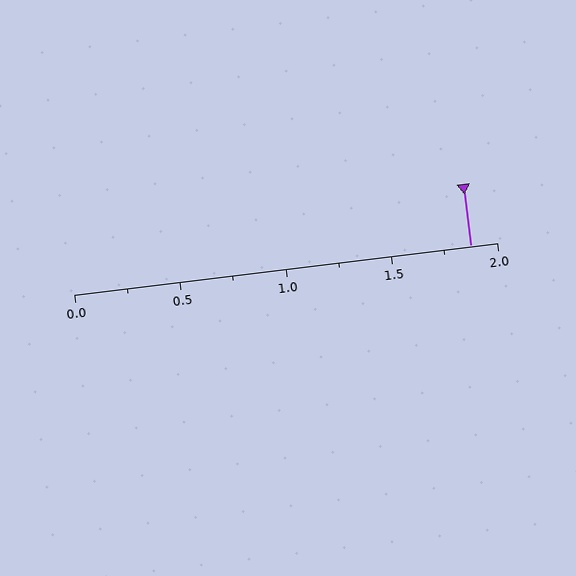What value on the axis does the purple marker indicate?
The marker indicates approximately 1.88.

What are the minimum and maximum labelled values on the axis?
The axis runs from 0.0 to 2.0.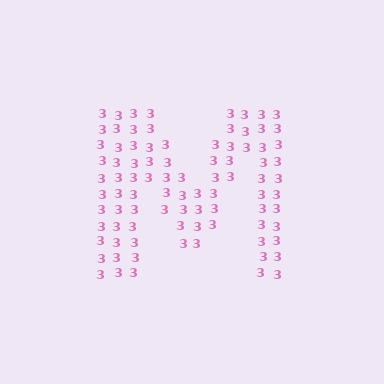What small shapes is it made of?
It is made of small digit 3's.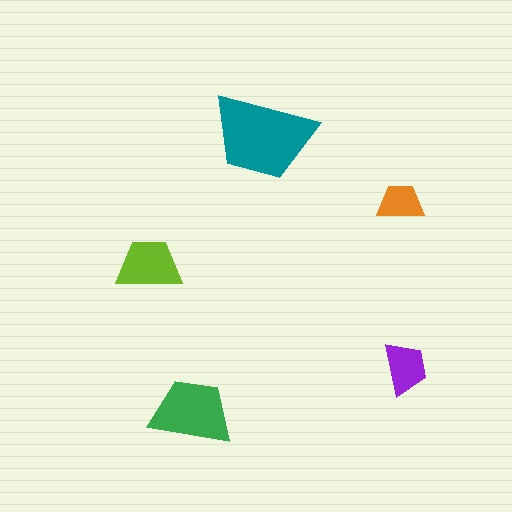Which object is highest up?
The teal trapezoid is topmost.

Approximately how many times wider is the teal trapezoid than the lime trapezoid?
About 1.5 times wider.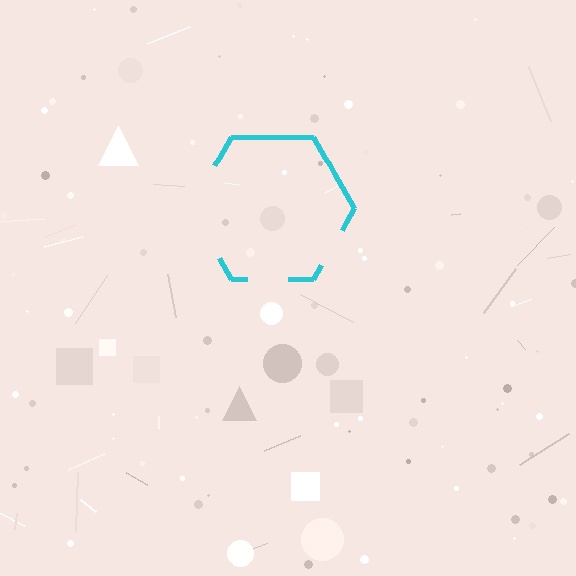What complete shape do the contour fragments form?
The contour fragments form a hexagon.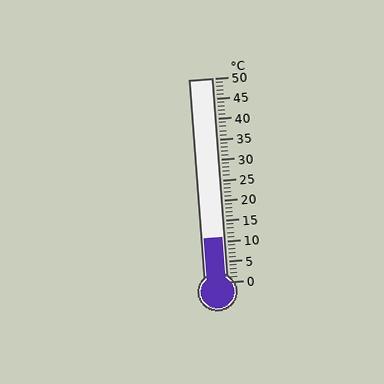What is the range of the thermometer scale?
The thermometer scale ranges from 0°C to 50°C.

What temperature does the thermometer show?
The thermometer shows approximately 11°C.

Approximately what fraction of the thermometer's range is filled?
The thermometer is filled to approximately 20% of its range.